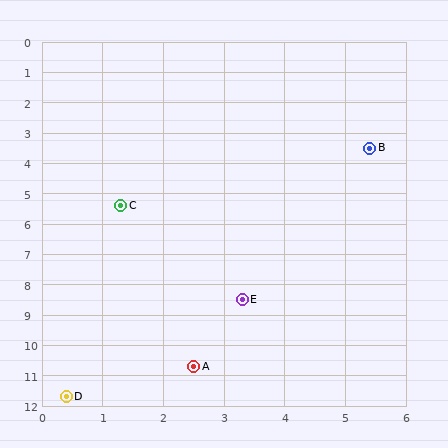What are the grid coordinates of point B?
Point B is at approximately (5.4, 3.5).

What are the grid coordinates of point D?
Point D is at approximately (0.4, 11.7).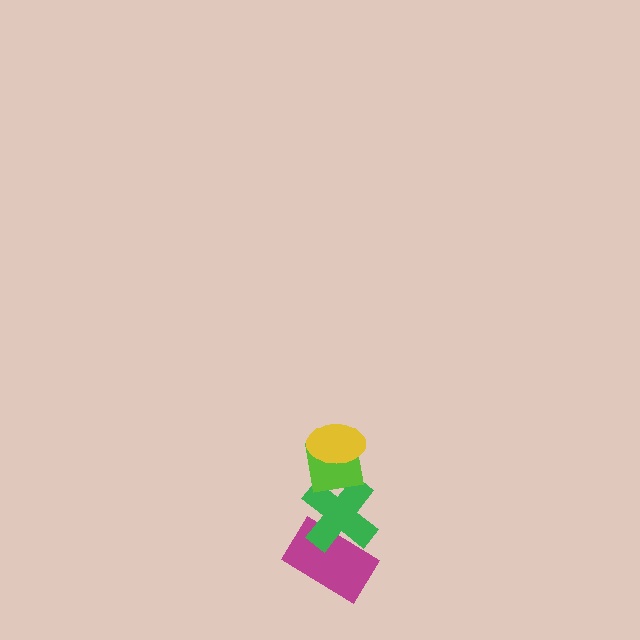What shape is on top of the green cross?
The lime square is on top of the green cross.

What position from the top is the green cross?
The green cross is 3rd from the top.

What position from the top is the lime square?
The lime square is 2nd from the top.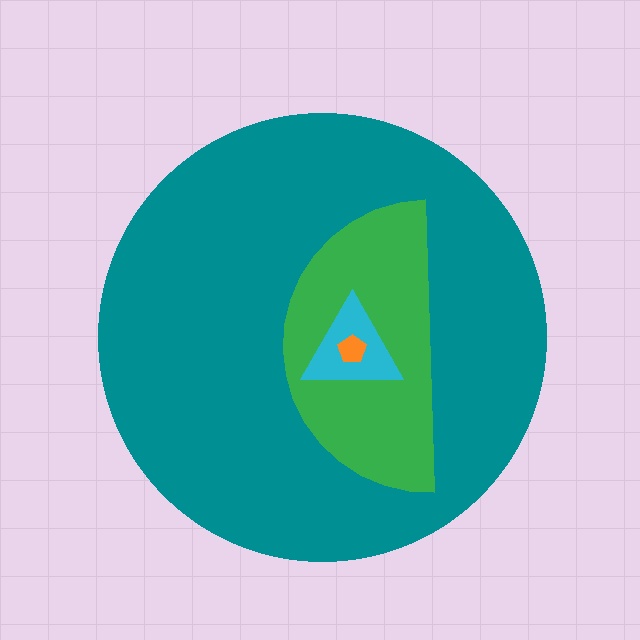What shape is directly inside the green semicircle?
The cyan triangle.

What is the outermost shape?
The teal circle.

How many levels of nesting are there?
4.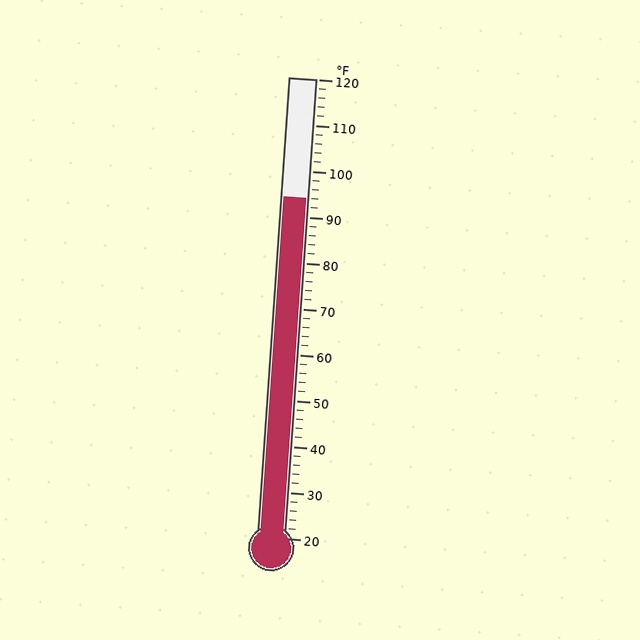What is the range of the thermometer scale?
The thermometer scale ranges from 20°F to 120°F.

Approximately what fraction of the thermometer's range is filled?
The thermometer is filled to approximately 75% of its range.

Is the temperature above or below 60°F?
The temperature is above 60°F.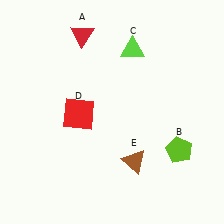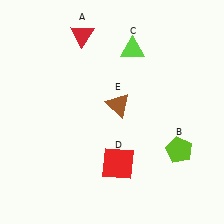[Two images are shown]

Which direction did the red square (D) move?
The red square (D) moved down.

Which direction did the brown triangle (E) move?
The brown triangle (E) moved up.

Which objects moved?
The objects that moved are: the red square (D), the brown triangle (E).